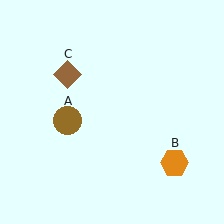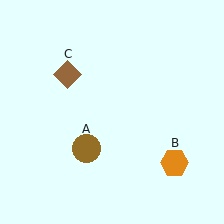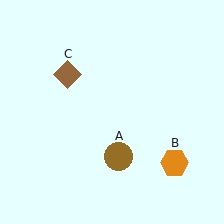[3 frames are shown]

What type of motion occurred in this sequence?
The brown circle (object A) rotated counterclockwise around the center of the scene.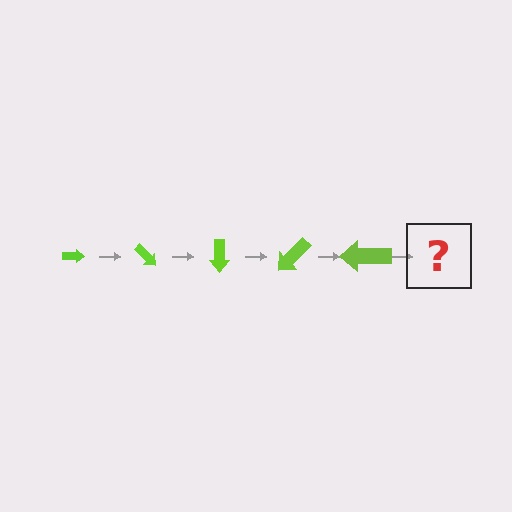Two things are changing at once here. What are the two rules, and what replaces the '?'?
The two rules are that the arrow grows larger each step and it rotates 45 degrees each step. The '?' should be an arrow, larger than the previous one and rotated 225 degrees from the start.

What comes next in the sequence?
The next element should be an arrow, larger than the previous one and rotated 225 degrees from the start.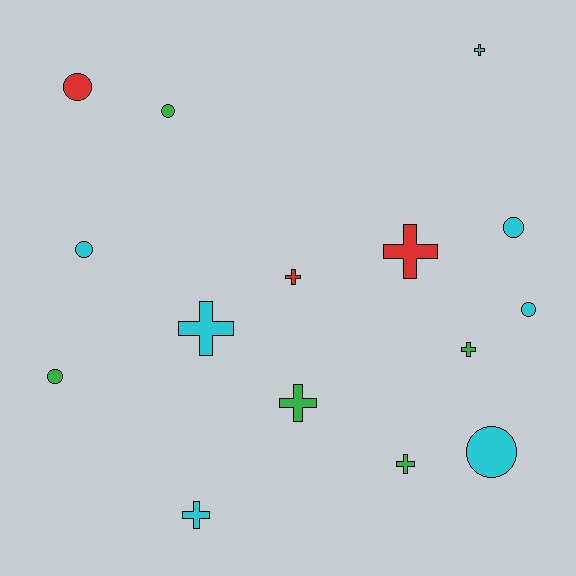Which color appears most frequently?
Cyan, with 7 objects.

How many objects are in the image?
There are 15 objects.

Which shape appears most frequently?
Cross, with 8 objects.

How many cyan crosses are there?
There are 3 cyan crosses.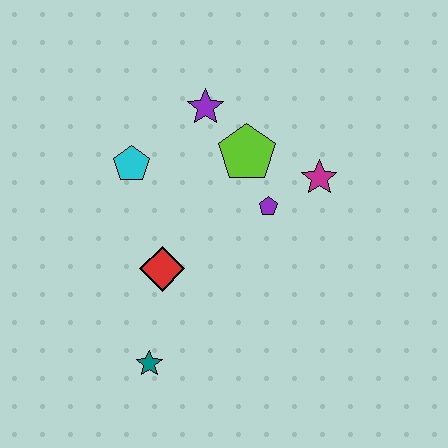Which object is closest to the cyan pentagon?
The purple star is closest to the cyan pentagon.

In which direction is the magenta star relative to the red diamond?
The magenta star is to the right of the red diamond.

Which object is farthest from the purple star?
The teal star is farthest from the purple star.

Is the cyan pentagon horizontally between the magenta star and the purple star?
No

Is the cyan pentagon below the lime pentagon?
Yes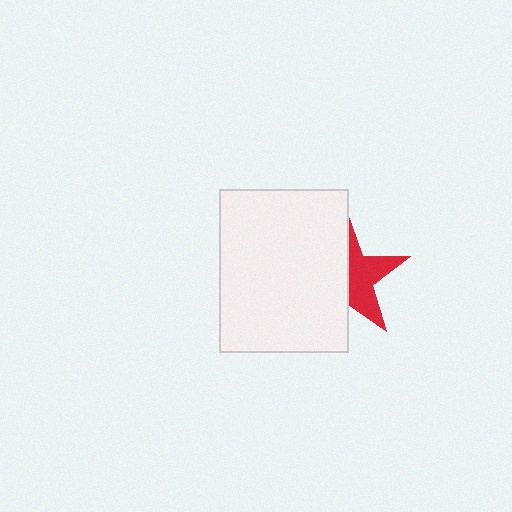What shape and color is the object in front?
The object in front is a white rectangle.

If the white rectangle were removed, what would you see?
You would see the complete red star.